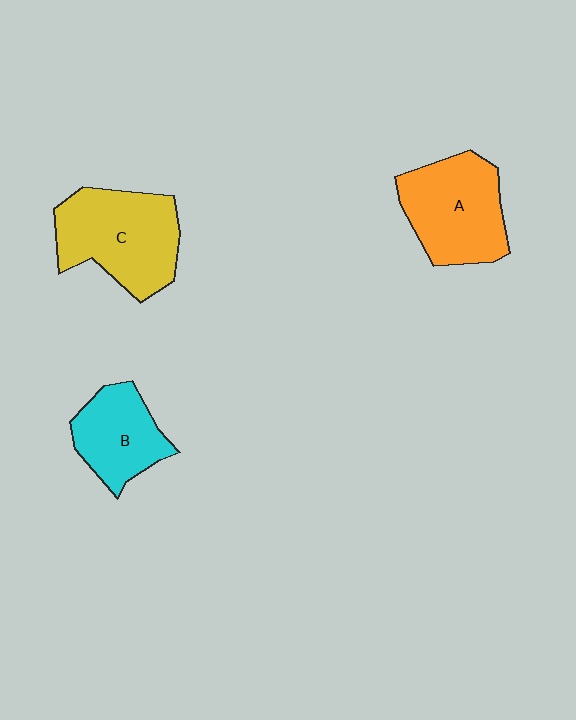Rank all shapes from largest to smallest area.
From largest to smallest: C (yellow), A (orange), B (cyan).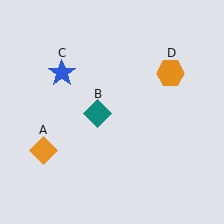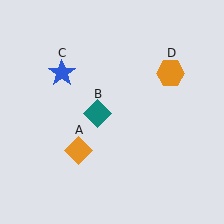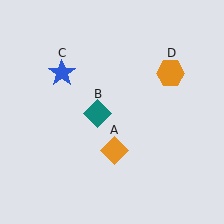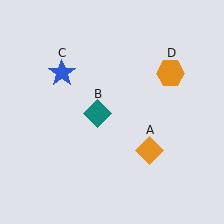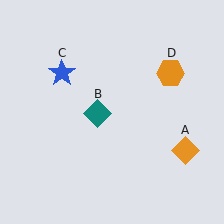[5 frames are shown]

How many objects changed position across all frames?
1 object changed position: orange diamond (object A).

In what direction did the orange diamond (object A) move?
The orange diamond (object A) moved right.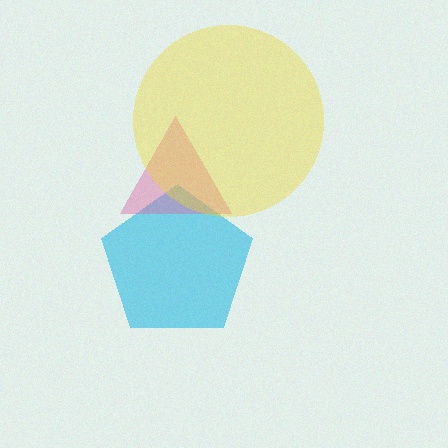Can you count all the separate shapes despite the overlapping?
Yes, there are 3 separate shapes.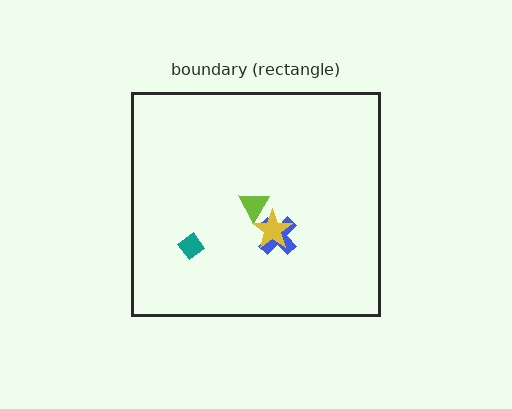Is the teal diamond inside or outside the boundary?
Inside.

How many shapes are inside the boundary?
4 inside, 0 outside.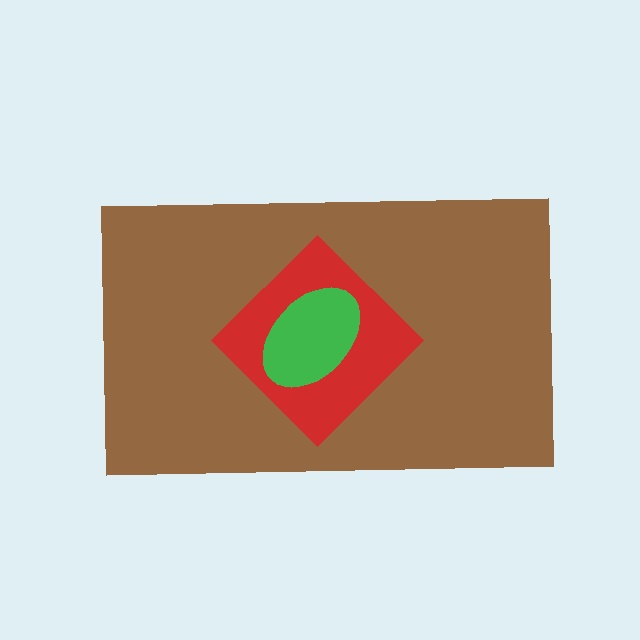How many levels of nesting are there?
3.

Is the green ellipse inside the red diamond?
Yes.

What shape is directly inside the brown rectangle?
The red diamond.